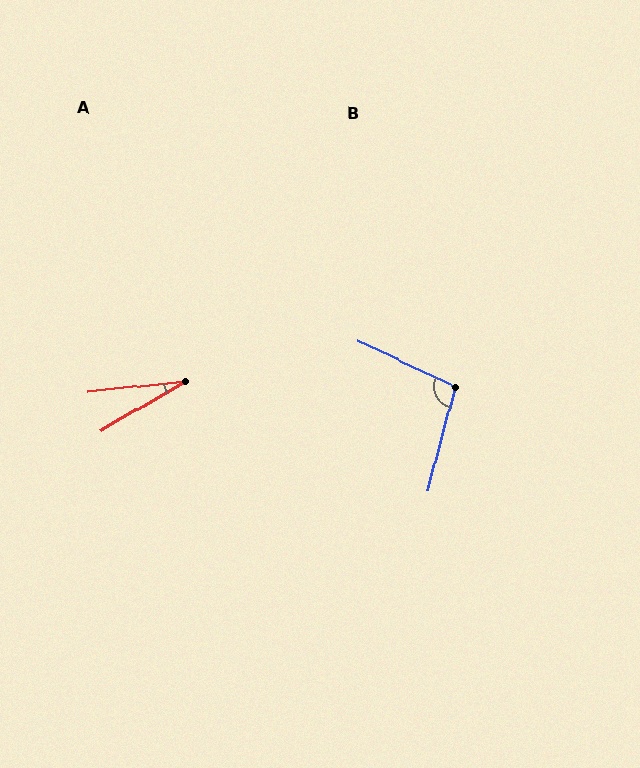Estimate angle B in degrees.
Approximately 101 degrees.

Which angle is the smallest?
A, at approximately 24 degrees.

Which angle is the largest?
B, at approximately 101 degrees.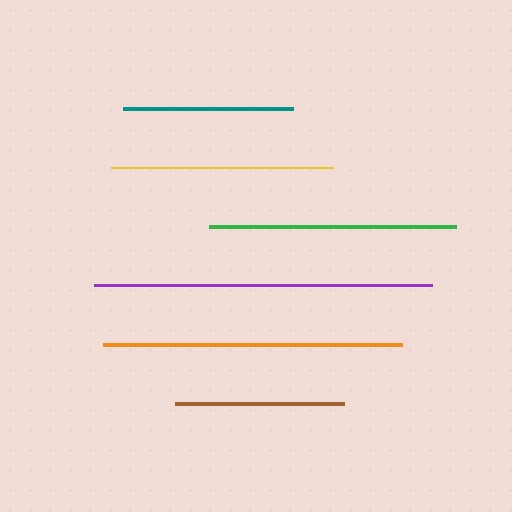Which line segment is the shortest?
The brown line is the shortest at approximately 168 pixels.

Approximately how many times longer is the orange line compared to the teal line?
The orange line is approximately 1.8 times the length of the teal line.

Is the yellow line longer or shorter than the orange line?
The orange line is longer than the yellow line.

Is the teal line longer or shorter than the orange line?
The orange line is longer than the teal line.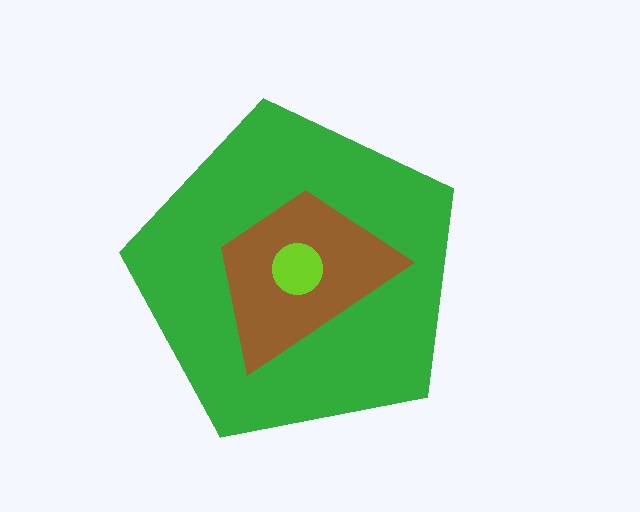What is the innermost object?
The lime circle.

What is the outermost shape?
The green pentagon.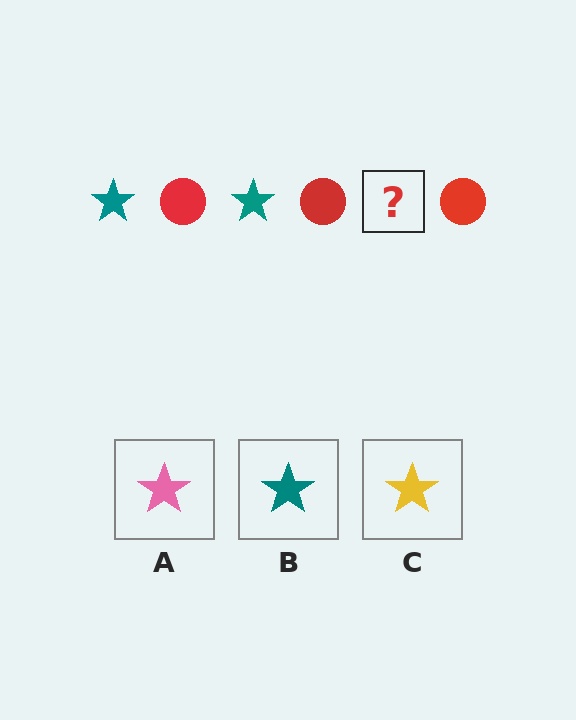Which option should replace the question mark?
Option B.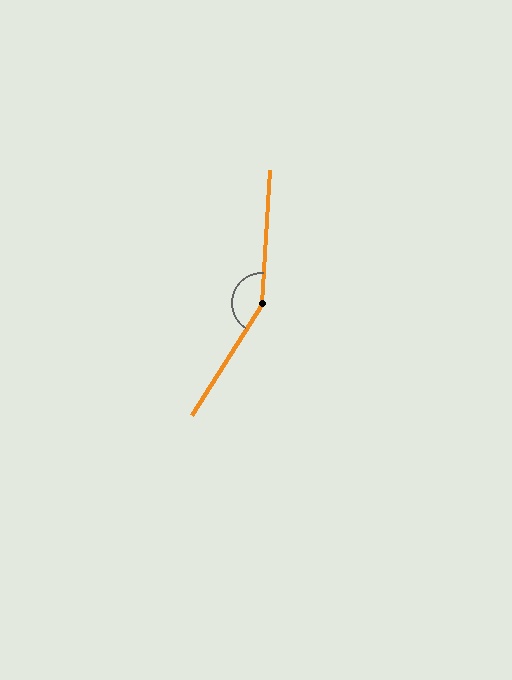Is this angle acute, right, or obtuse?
It is obtuse.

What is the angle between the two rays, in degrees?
Approximately 151 degrees.